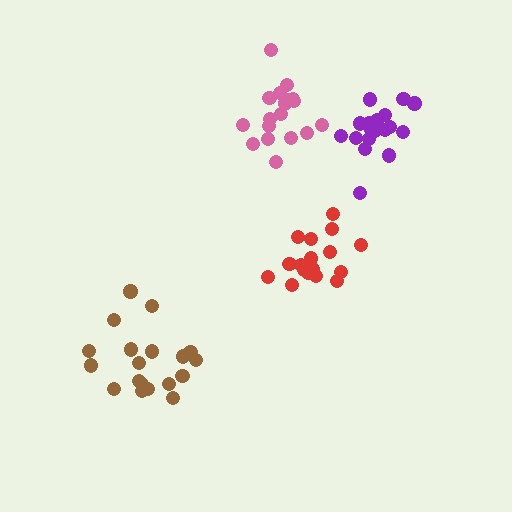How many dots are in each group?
Group 1: 18 dots, Group 2: 19 dots, Group 3: 18 dots, Group 4: 17 dots (72 total).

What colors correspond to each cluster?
The clusters are colored: purple, brown, pink, red.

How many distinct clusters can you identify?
There are 4 distinct clusters.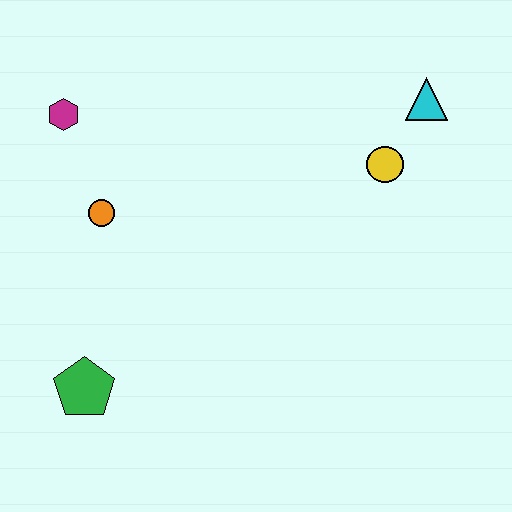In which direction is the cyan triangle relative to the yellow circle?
The cyan triangle is above the yellow circle.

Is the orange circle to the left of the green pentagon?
No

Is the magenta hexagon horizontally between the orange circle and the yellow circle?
No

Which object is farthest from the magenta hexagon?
The cyan triangle is farthest from the magenta hexagon.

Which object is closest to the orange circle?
The magenta hexagon is closest to the orange circle.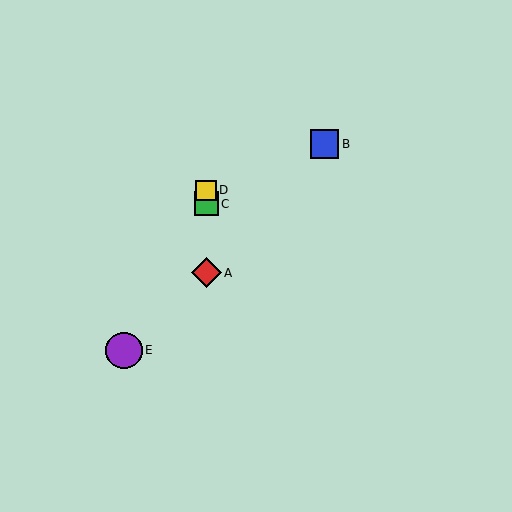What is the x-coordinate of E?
Object E is at x≈124.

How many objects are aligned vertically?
3 objects (A, C, D) are aligned vertically.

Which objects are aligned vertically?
Objects A, C, D are aligned vertically.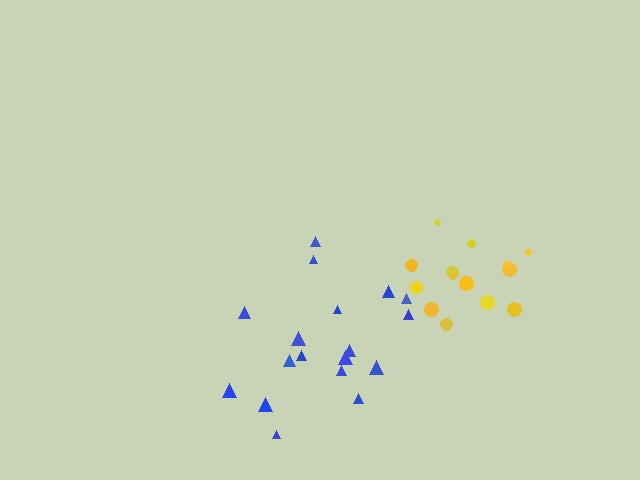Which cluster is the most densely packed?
Yellow.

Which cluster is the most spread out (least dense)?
Blue.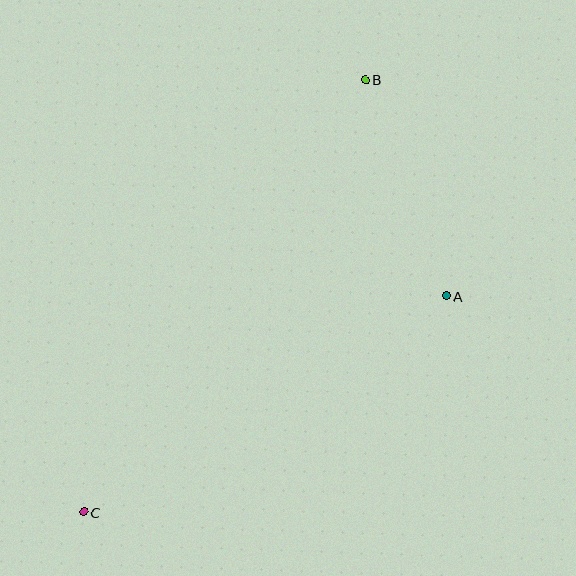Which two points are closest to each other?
Points A and B are closest to each other.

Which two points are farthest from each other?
Points B and C are farthest from each other.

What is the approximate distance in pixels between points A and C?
The distance between A and C is approximately 422 pixels.